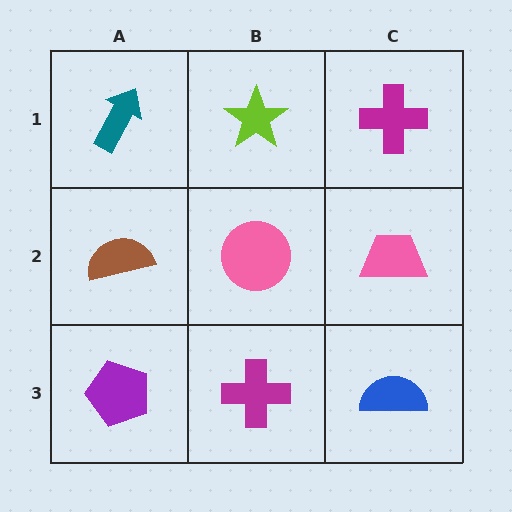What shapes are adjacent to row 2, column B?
A lime star (row 1, column B), a magenta cross (row 3, column B), a brown semicircle (row 2, column A), a pink trapezoid (row 2, column C).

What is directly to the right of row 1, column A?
A lime star.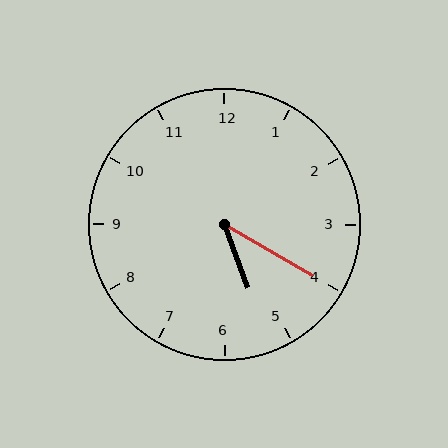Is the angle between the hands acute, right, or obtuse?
It is acute.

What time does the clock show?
5:20.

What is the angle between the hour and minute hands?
Approximately 40 degrees.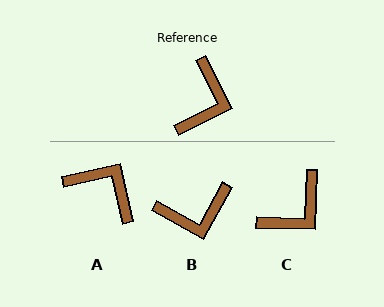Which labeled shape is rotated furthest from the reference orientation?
A, about 76 degrees away.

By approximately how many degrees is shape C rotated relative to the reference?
Approximately 28 degrees clockwise.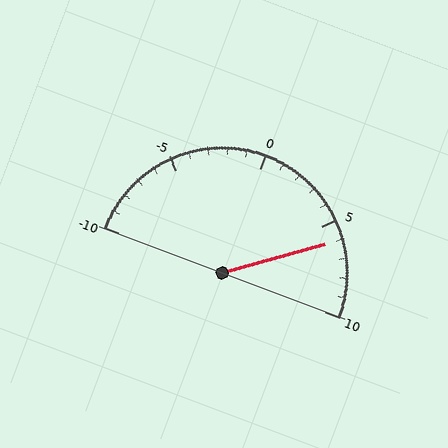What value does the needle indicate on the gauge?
The needle indicates approximately 6.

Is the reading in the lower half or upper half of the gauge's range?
The reading is in the upper half of the range (-10 to 10).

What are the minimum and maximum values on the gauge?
The gauge ranges from -10 to 10.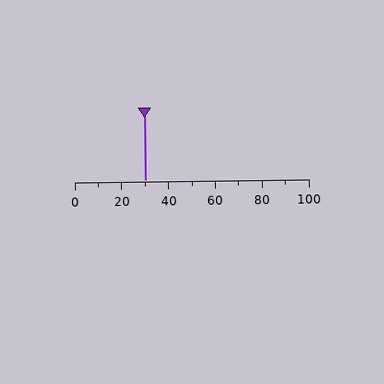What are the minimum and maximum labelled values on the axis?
The axis runs from 0 to 100.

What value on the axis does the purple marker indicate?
The marker indicates approximately 30.